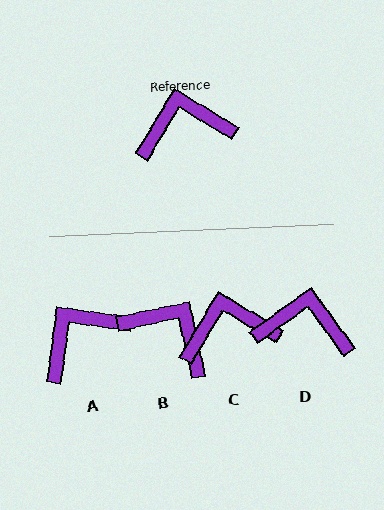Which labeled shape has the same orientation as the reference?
C.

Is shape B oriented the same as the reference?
No, it is off by about 47 degrees.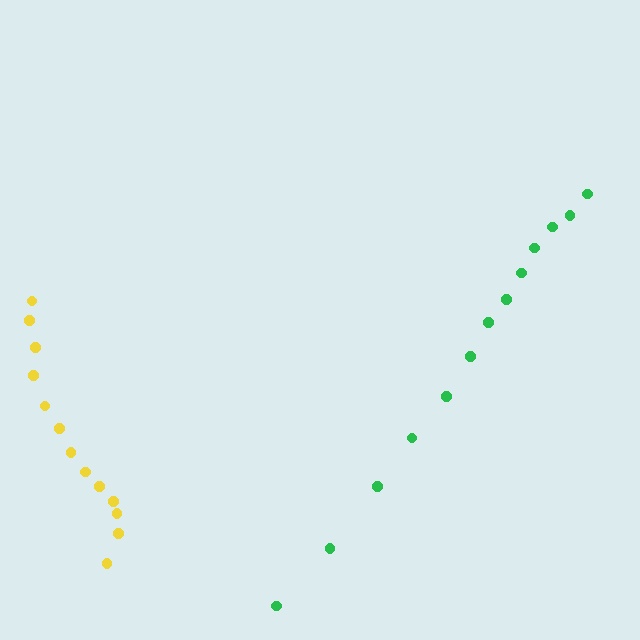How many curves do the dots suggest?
There are 2 distinct paths.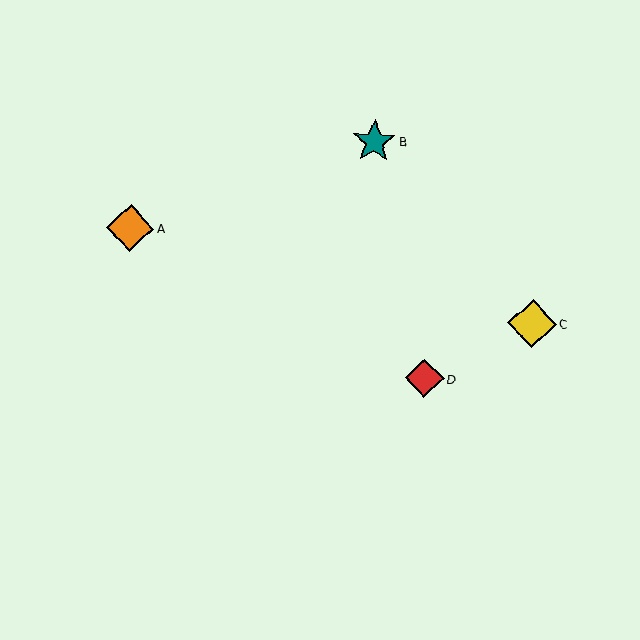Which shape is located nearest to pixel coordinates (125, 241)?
The orange diamond (labeled A) at (130, 228) is nearest to that location.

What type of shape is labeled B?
Shape B is a teal star.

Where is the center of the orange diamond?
The center of the orange diamond is at (130, 228).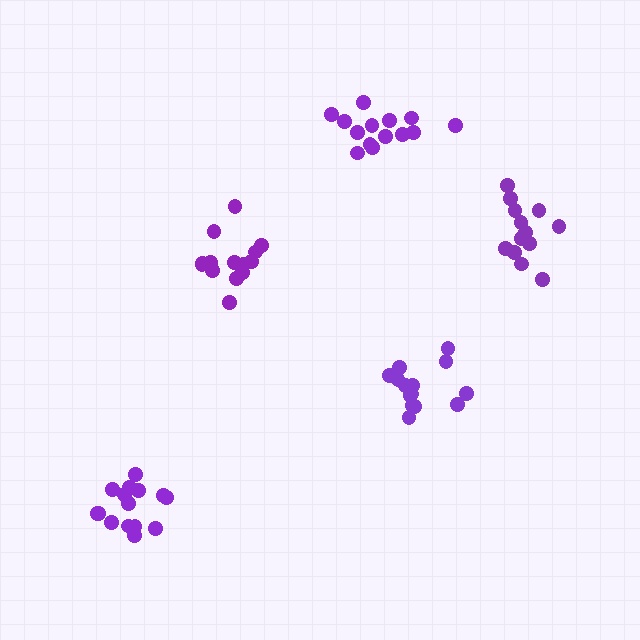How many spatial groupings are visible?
There are 5 spatial groupings.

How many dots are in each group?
Group 1: 13 dots, Group 2: 15 dots, Group 3: 14 dots, Group 4: 14 dots, Group 5: 14 dots (70 total).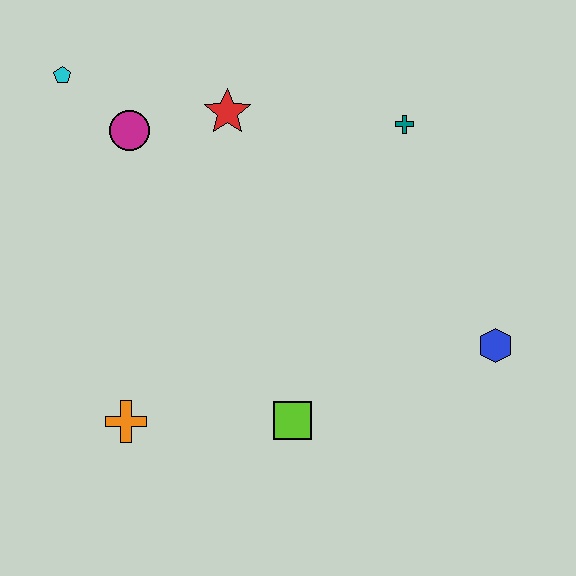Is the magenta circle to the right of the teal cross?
No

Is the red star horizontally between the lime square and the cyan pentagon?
Yes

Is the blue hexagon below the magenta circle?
Yes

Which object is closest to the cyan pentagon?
The magenta circle is closest to the cyan pentagon.